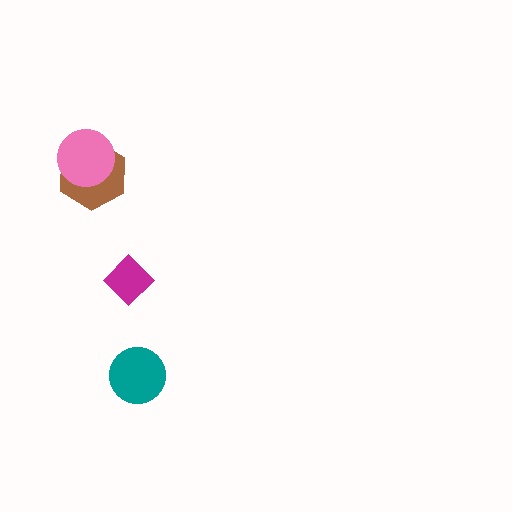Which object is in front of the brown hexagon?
The pink circle is in front of the brown hexagon.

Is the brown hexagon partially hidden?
Yes, it is partially covered by another shape.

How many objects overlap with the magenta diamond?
0 objects overlap with the magenta diamond.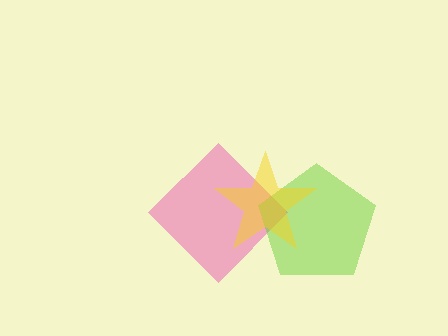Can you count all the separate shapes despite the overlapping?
Yes, there are 3 separate shapes.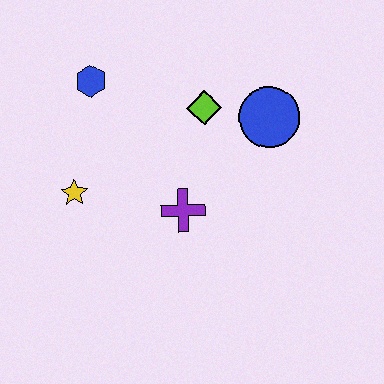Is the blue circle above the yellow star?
Yes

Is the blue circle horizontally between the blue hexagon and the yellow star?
No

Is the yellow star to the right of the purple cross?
No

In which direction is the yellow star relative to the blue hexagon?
The yellow star is below the blue hexagon.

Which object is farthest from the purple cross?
The blue hexagon is farthest from the purple cross.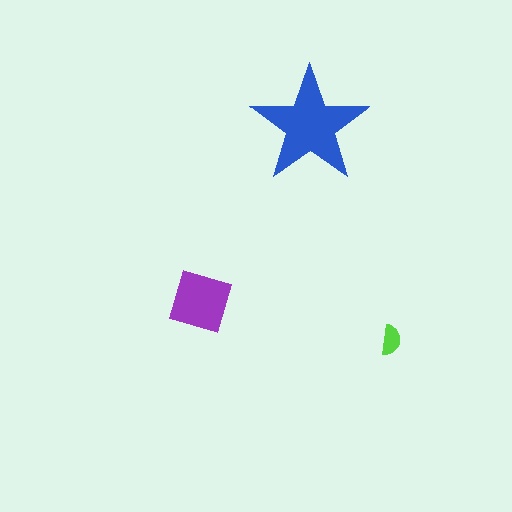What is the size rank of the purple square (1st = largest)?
2nd.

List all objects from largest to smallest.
The blue star, the purple square, the lime semicircle.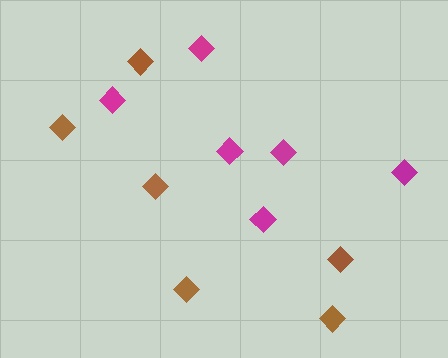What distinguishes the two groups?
There are 2 groups: one group of magenta diamonds (6) and one group of brown diamonds (6).